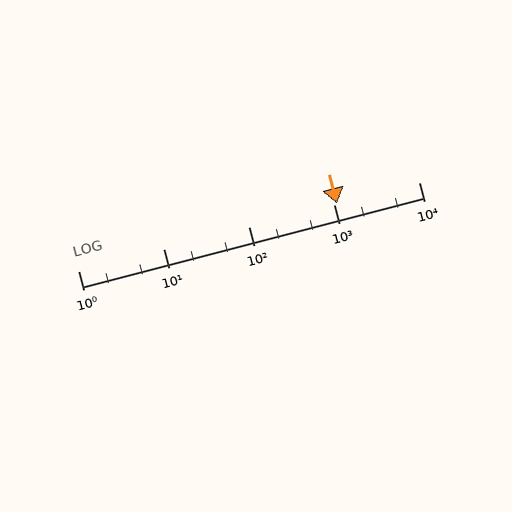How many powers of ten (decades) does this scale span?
The scale spans 4 decades, from 1 to 10000.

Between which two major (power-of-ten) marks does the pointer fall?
The pointer is between 1000 and 10000.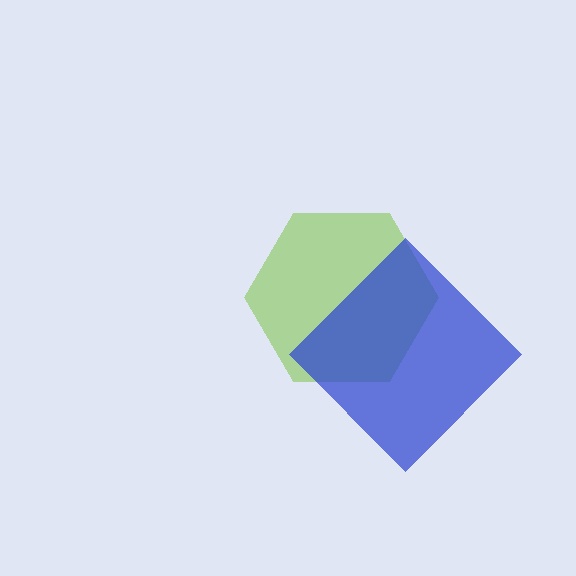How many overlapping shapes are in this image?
There are 2 overlapping shapes in the image.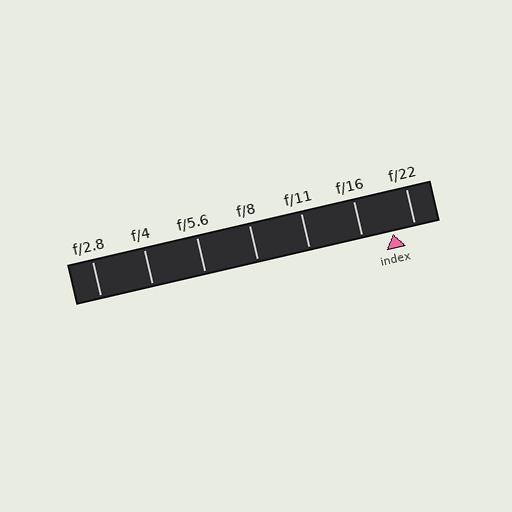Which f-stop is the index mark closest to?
The index mark is closest to f/22.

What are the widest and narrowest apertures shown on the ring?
The widest aperture shown is f/2.8 and the narrowest is f/22.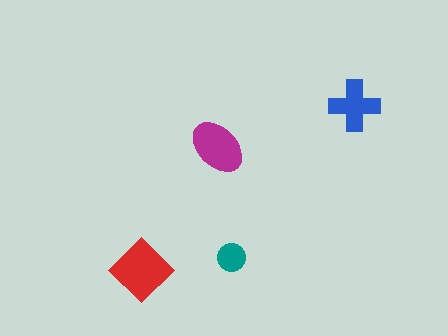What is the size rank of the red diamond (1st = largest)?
1st.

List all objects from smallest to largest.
The teal circle, the blue cross, the magenta ellipse, the red diamond.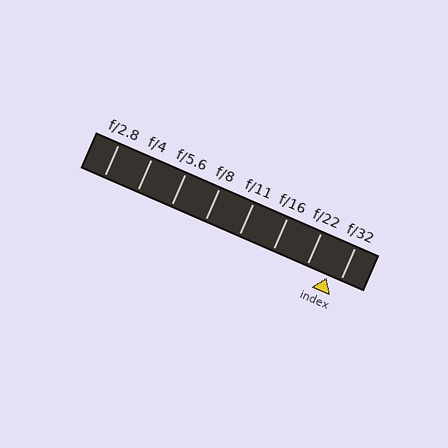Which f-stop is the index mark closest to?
The index mark is closest to f/32.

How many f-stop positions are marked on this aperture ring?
There are 8 f-stop positions marked.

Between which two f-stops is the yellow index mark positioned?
The index mark is between f/22 and f/32.